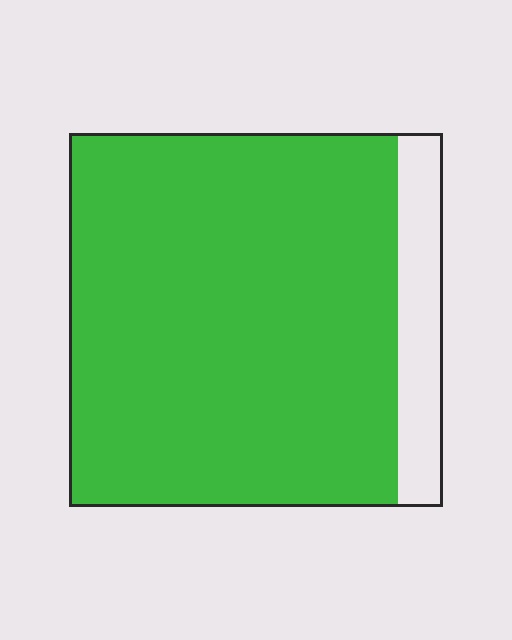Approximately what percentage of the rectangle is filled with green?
Approximately 90%.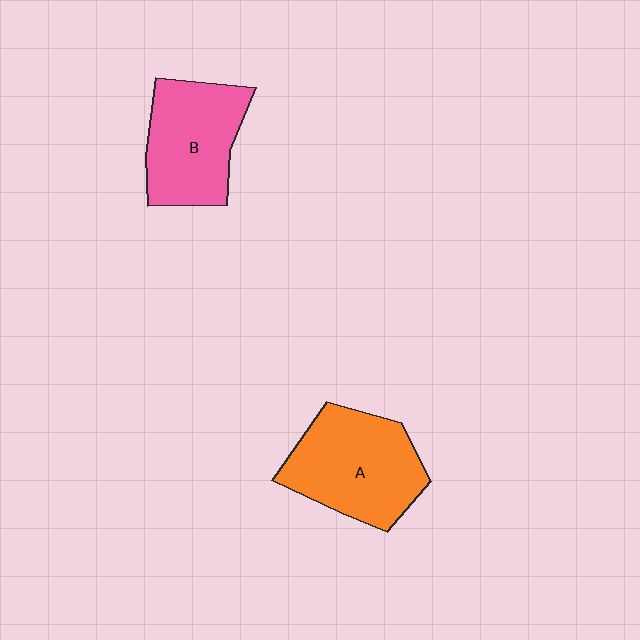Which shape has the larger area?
Shape A (orange).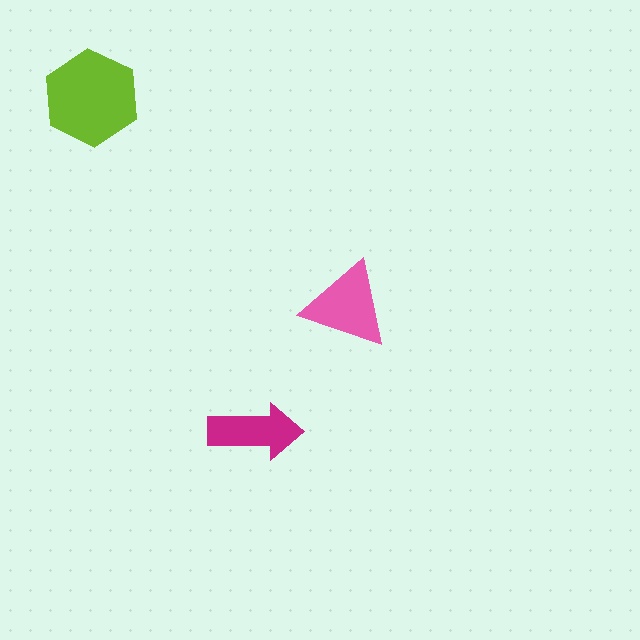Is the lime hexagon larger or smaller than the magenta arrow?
Larger.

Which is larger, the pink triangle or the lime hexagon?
The lime hexagon.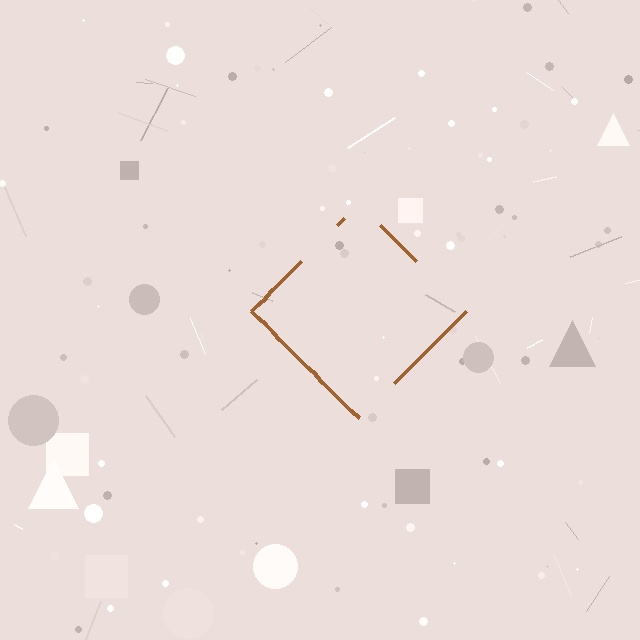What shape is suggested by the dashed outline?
The dashed outline suggests a diamond.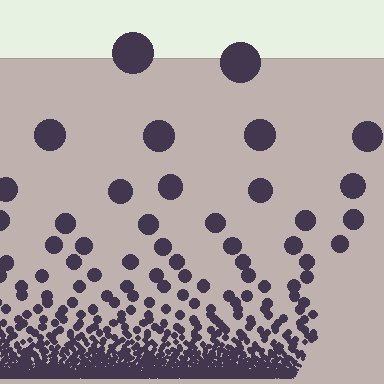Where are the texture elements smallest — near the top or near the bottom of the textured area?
Near the bottom.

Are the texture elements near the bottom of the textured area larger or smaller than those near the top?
Smaller. The gradient is inverted — elements near the bottom are smaller and denser.